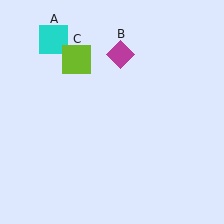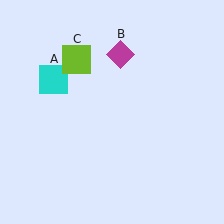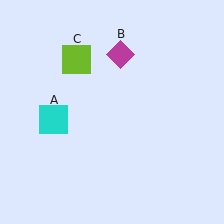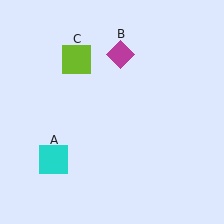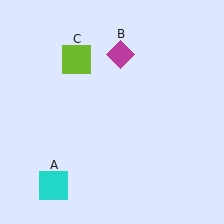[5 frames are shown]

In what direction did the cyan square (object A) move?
The cyan square (object A) moved down.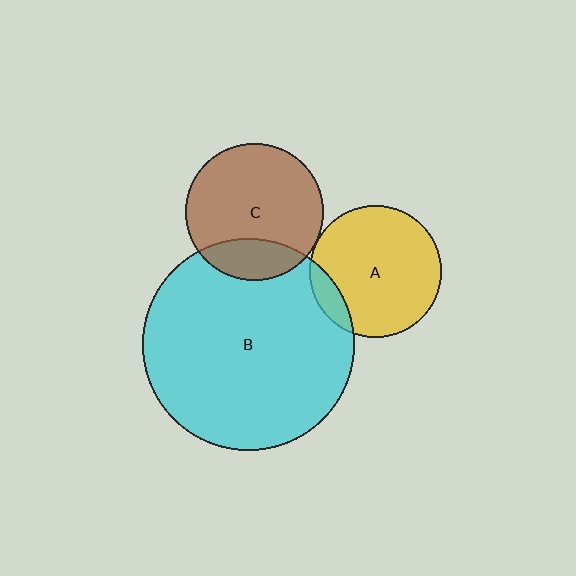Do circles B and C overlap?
Yes.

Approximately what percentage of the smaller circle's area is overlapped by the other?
Approximately 20%.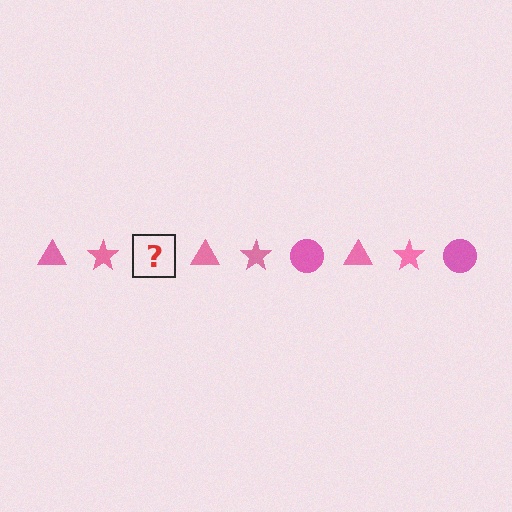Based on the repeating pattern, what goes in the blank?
The blank should be a pink circle.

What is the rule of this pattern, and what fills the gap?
The rule is that the pattern cycles through triangle, star, circle shapes in pink. The gap should be filled with a pink circle.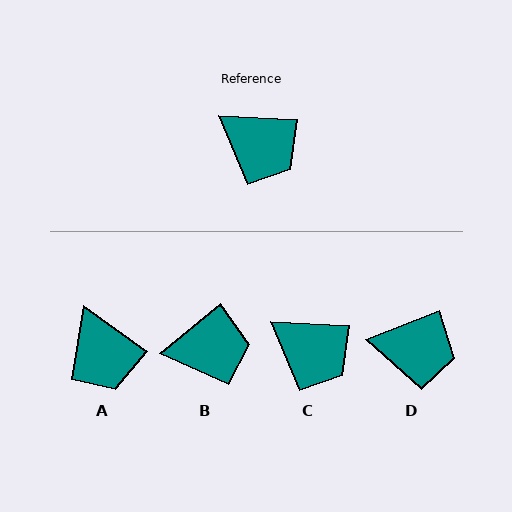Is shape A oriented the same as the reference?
No, it is off by about 32 degrees.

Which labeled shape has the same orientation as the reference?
C.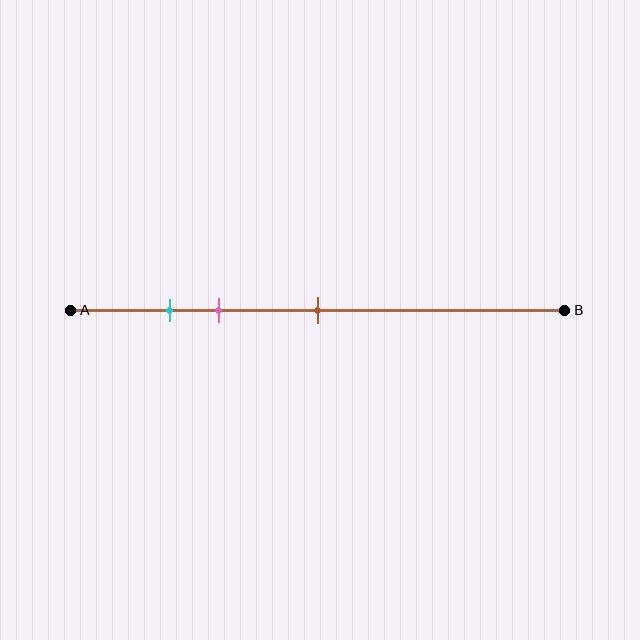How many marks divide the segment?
There are 3 marks dividing the segment.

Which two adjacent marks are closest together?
The cyan and pink marks are the closest adjacent pair.